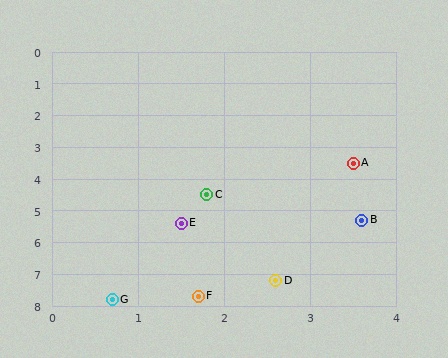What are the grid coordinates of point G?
Point G is at approximately (0.7, 7.8).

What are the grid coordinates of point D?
Point D is at approximately (2.6, 7.2).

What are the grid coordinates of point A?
Point A is at approximately (3.5, 3.5).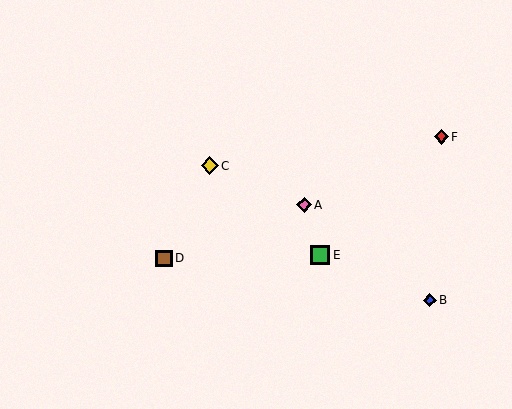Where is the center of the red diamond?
The center of the red diamond is at (441, 137).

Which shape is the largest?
The green square (labeled E) is the largest.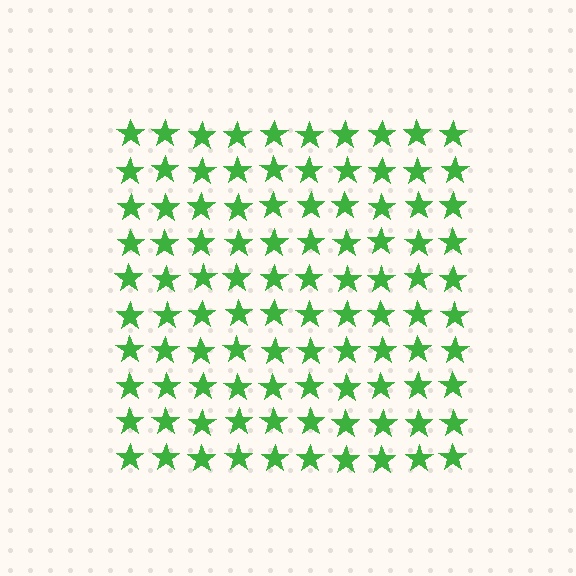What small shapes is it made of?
It is made of small stars.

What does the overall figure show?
The overall figure shows a square.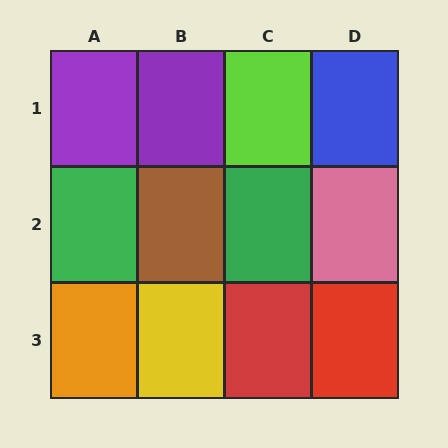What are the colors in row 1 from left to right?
Purple, purple, lime, blue.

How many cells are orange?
1 cell is orange.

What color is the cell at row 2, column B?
Brown.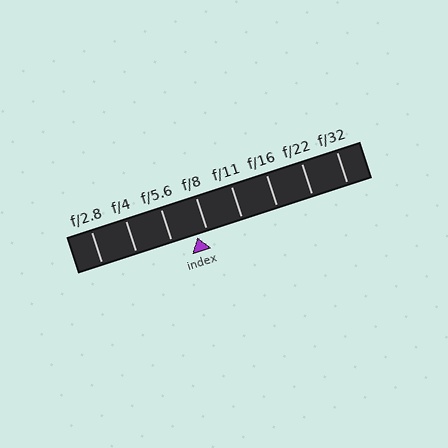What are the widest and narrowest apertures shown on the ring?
The widest aperture shown is f/2.8 and the narrowest is f/32.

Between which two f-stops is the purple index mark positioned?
The index mark is between f/5.6 and f/8.